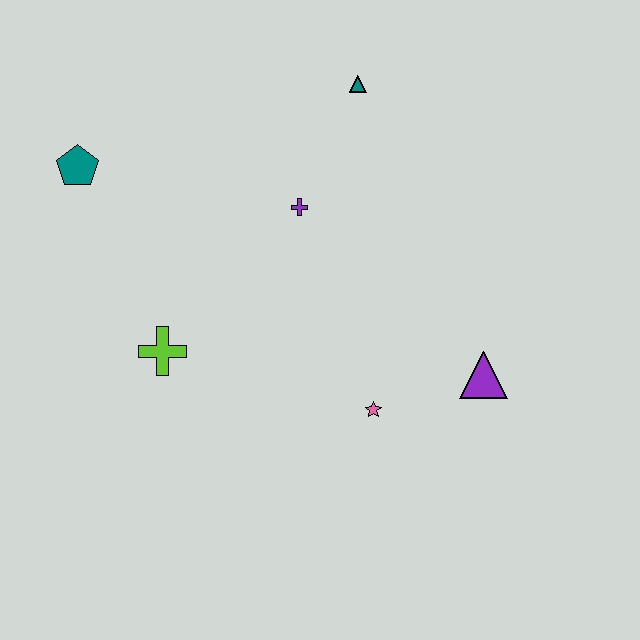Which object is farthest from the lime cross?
The teal triangle is farthest from the lime cross.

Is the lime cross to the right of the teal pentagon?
Yes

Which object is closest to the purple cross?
The teal triangle is closest to the purple cross.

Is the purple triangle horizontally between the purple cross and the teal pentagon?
No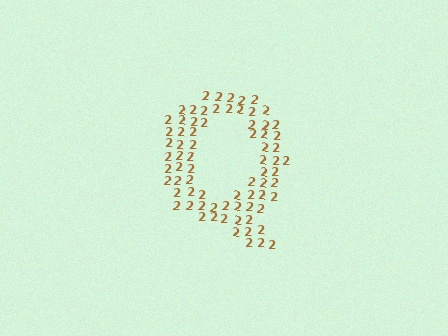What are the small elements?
The small elements are digit 2's.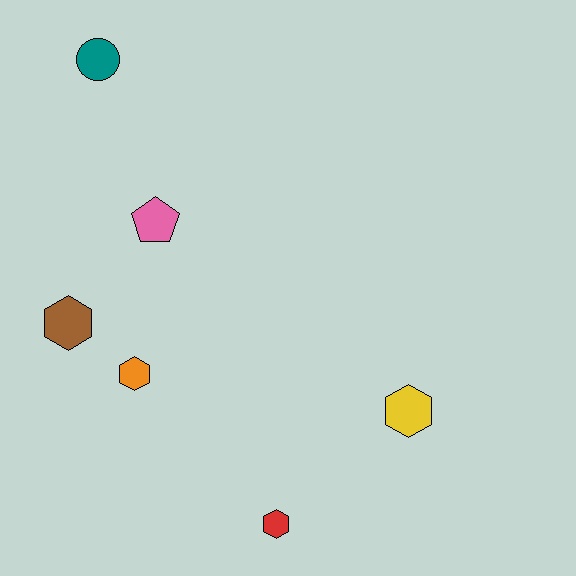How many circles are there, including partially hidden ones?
There is 1 circle.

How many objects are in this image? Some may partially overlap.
There are 6 objects.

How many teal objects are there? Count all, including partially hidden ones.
There is 1 teal object.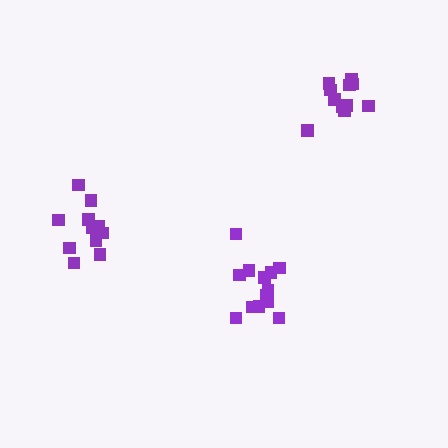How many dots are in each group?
Group 1: 14 dots, Group 2: 11 dots, Group 3: 12 dots (37 total).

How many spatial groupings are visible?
There are 3 spatial groupings.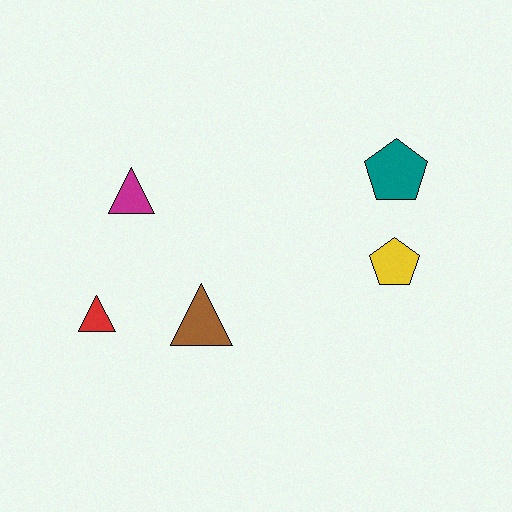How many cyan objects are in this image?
There are no cyan objects.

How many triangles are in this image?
There are 3 triangles.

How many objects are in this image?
There are 5 objects.